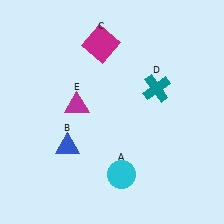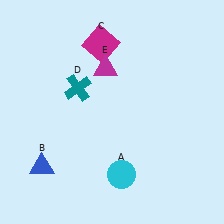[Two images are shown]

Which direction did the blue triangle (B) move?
The blue triangle (B) moved left.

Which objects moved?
The objects that moved are: the blue triangle (B), the teal cross (D), the magenta triangle (E).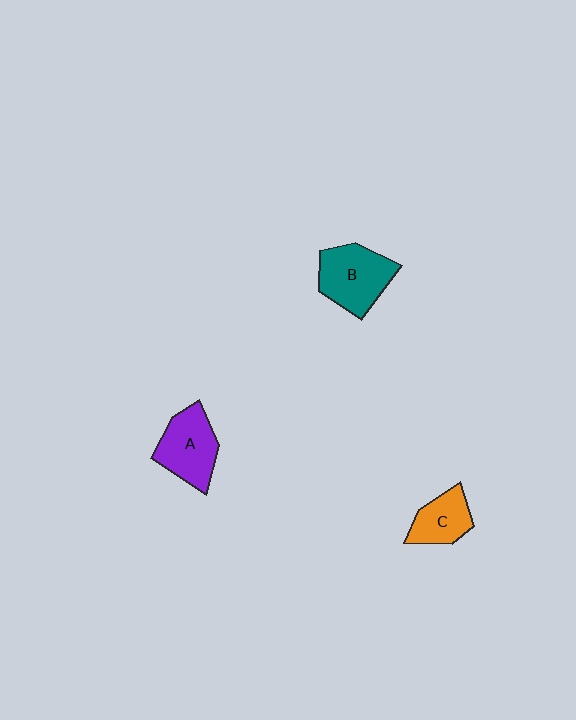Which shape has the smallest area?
Shape C (orange).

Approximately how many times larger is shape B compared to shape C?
Approximately 1.5 times.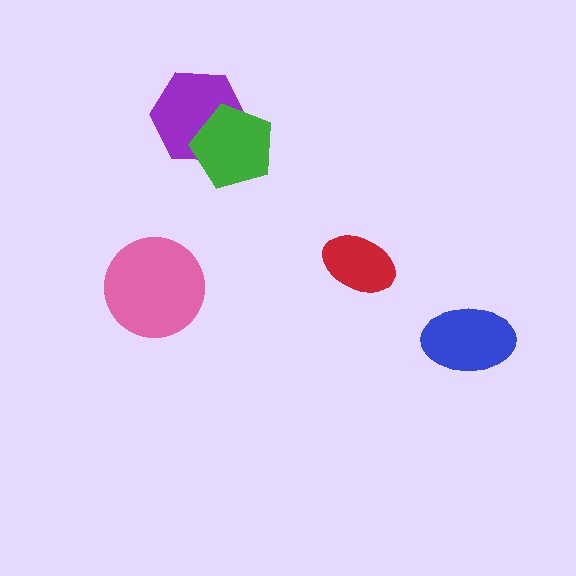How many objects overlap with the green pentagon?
1 object overlaps with the green pentagon.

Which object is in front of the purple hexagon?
The green pentagon is in front of the purple hexagon.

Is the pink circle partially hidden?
No, no other shape covers it.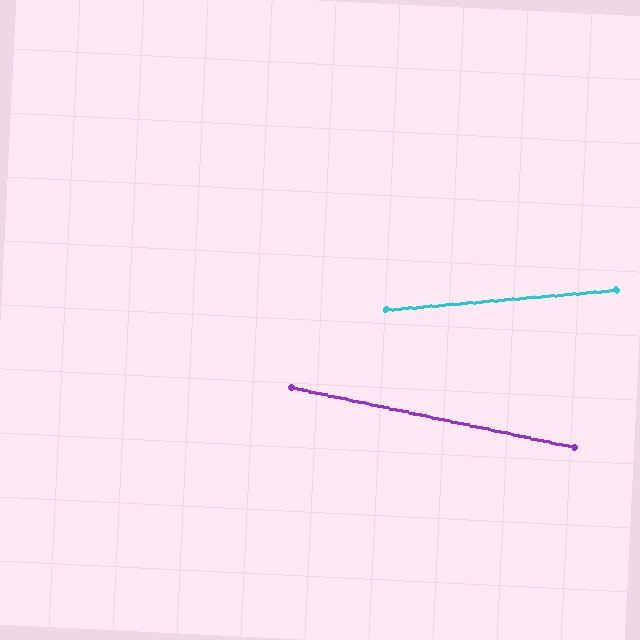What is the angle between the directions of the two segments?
Approximately 17 degrees.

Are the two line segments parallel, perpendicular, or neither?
Neither parallel nor perpendicular — they differ by about 17°.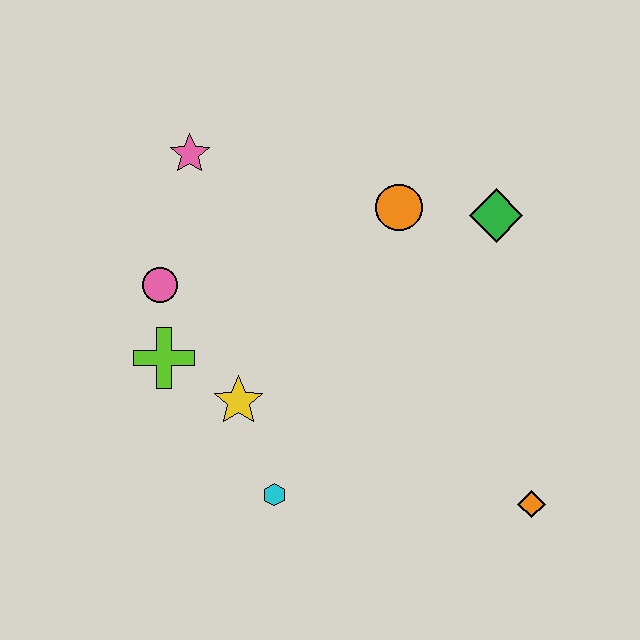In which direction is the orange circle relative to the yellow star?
The orange circle is above the yellow star.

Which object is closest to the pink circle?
The lime cross is closest to the pink circle.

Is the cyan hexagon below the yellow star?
Yes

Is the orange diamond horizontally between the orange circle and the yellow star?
No